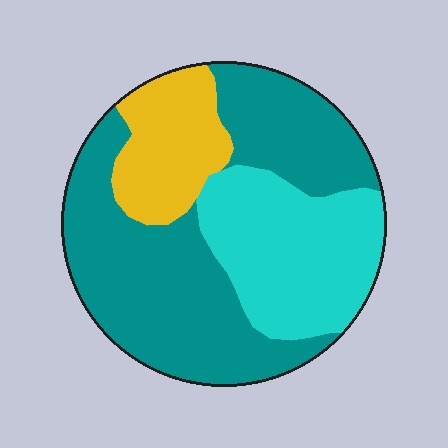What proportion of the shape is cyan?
Cyan takes up about one quarter (1/4) of the shape.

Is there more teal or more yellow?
Teal.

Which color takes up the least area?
Yellow, at roughly 15%.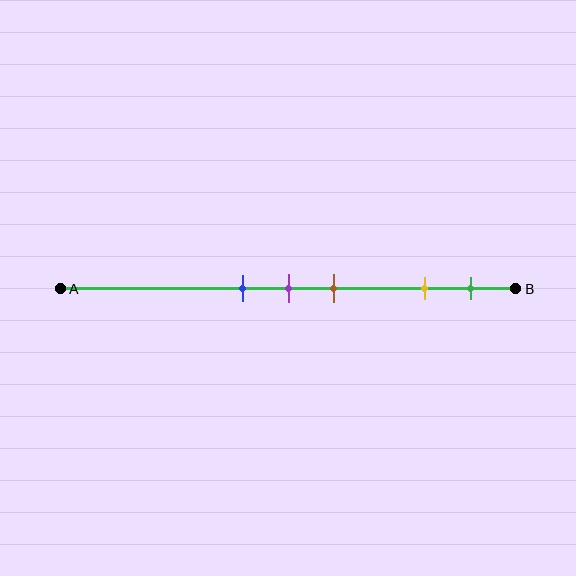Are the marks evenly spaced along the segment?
No, the marks are not evenly spaced.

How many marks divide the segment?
There are 5 marks dividing the segment.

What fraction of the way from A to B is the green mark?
The green mark is approximately 90% (0.9) of the way from A to B.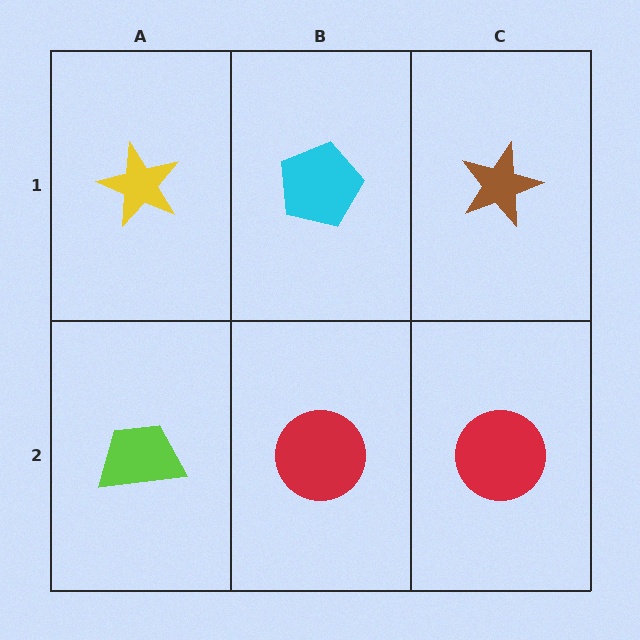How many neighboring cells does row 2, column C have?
2.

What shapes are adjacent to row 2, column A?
A yellow star (row 1, column A), a red circle (row 2, column B).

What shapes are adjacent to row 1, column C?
A red circle (row 2, column C), a cyan pentagon (row 1, column B).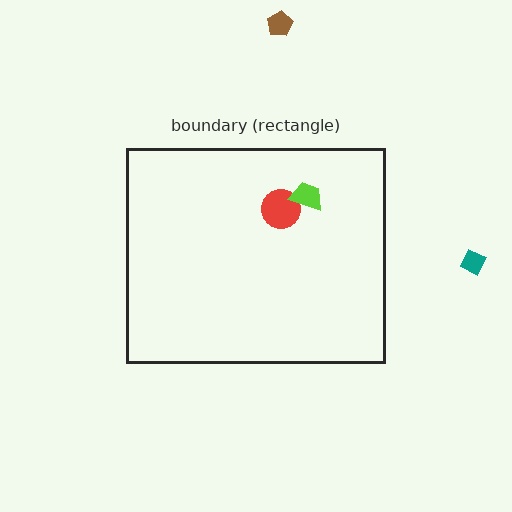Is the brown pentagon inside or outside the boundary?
Outside.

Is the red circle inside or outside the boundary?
Inside.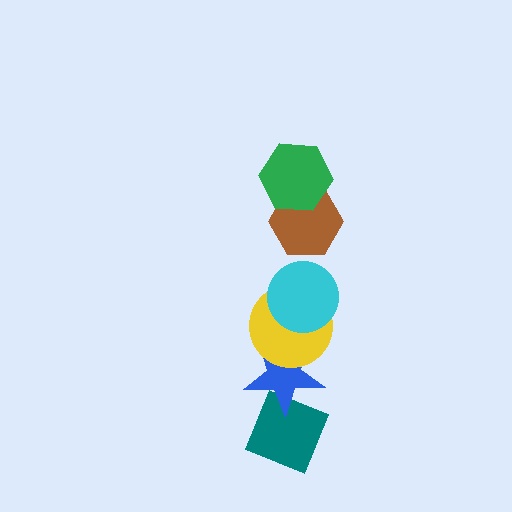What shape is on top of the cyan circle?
The brown hexagon is on top of the cyan circle.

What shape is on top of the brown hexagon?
The green hexagon is on top of the brown hexagon.